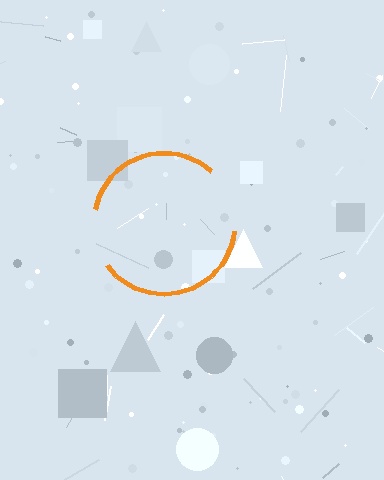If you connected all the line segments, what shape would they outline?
They would outline a circle.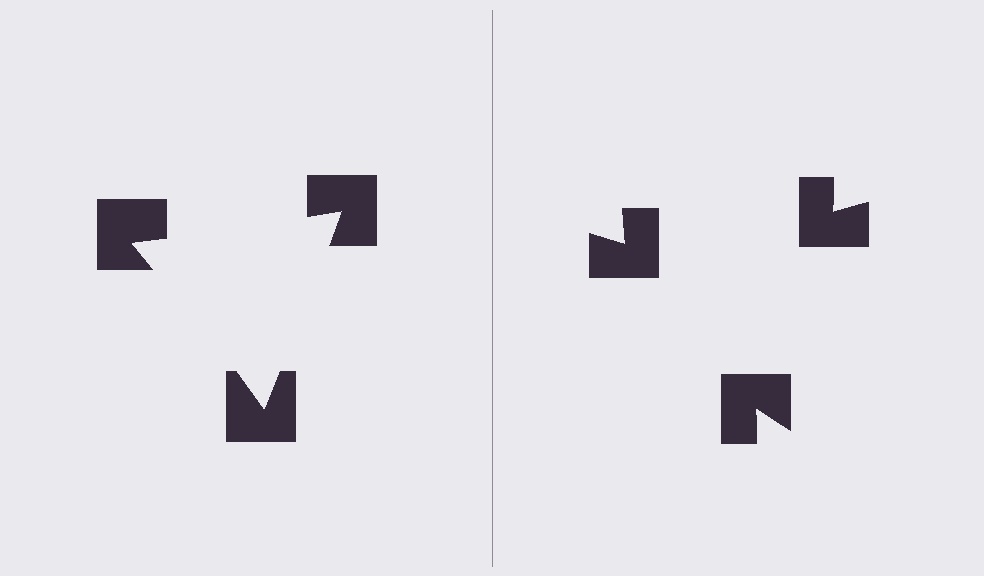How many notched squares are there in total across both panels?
6 — 3 on each side.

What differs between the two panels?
The notched squares are positioned identically on both sides; only the wedge orientations differ. On the left they align to a triangle; on the right they are misaligned.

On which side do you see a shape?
An illusory triangle appears on the left side. On the right side the wedge cuts are rotated, so no coherent shape forms.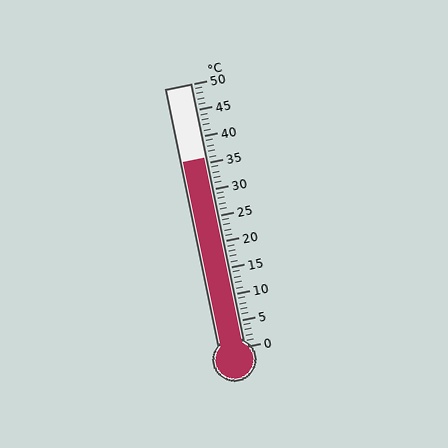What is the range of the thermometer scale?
The thermometer scale ranges from 0°C to 50°C.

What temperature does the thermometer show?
The thermometer shows approximately 36°C.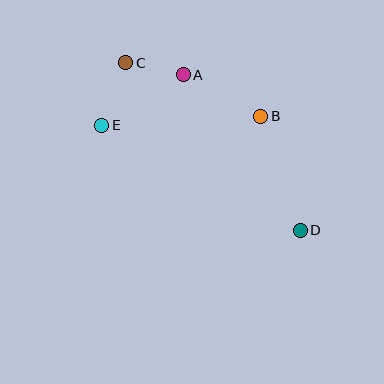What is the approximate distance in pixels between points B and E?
The distance between B and E is approximately 159 pixels.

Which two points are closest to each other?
Points A and C are closest to each other.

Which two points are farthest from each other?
Points C and D are farthest from each other.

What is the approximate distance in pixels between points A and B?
The distance between A and B is approximately 88 pixels.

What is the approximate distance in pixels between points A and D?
The distance between A and D is approximately 195 pixels.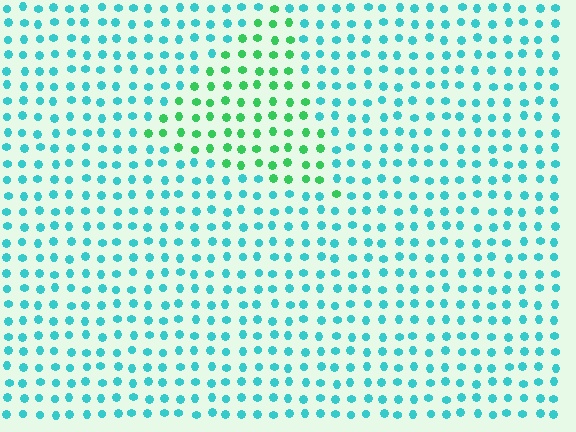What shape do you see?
I see a triangle.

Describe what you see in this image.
The image is filled with small cyan elements in a uniform arrangement. A triangle-shaped region is visible where the elements are tinted to a slightly different hue, forming a subtle color boundary.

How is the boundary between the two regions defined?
The boundary is defined purely by a slight shift in hue (about 45 degrees). Spacing, size, and orientation are identical on both sides.